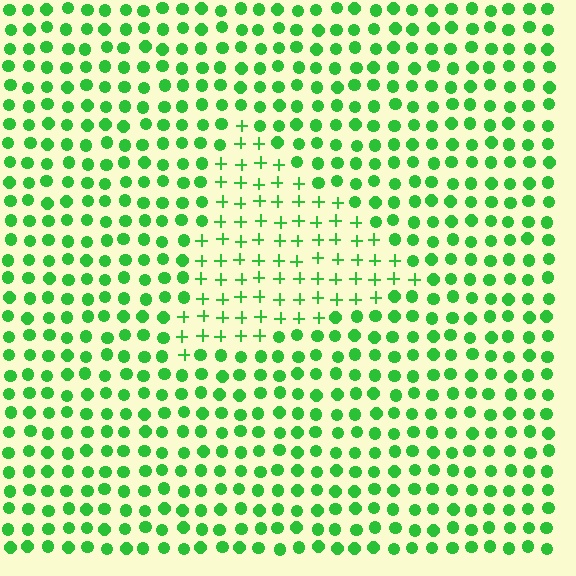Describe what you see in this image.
The image is filled with small green elements arranged in a uniform grid. A triangle-shaped region contains plus signs, while the surrounding area contains circles. The boundary is defined purely by the change in element shape.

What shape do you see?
I see a triangle.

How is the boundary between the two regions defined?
The boundary is defined by a change in element shape: plus signs inside vs. circles outside. All elements share the same color and spacing.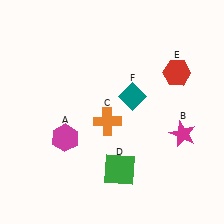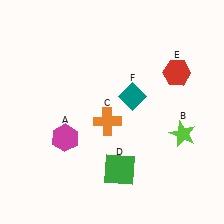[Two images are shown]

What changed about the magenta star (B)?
In Image 1, B is magenta. In Image 2, it changed to lime.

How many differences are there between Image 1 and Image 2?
There is 1 difference between the two images.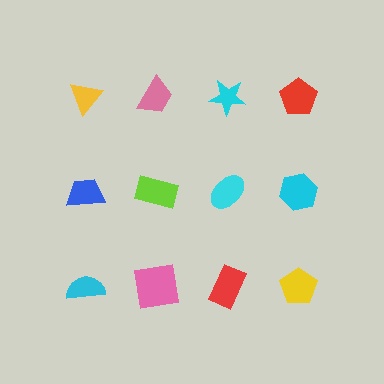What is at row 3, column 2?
A pink square.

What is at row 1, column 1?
A yellow triangle.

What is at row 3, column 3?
A red rectangle.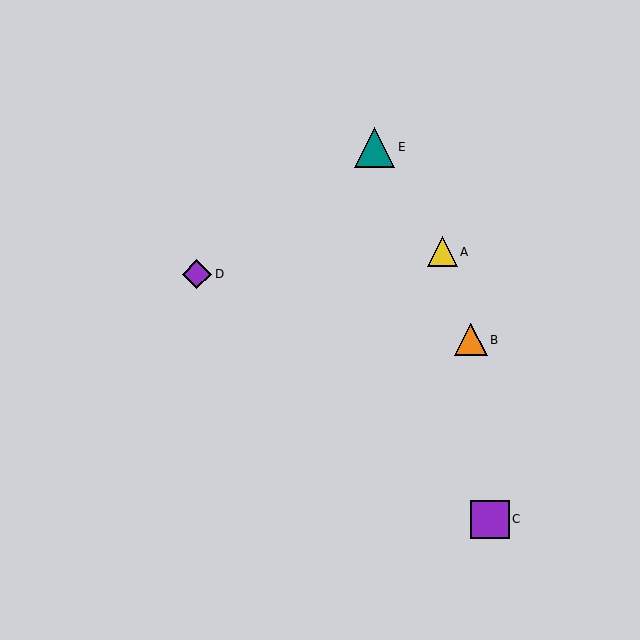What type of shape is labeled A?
Shape A is a yellow triangle.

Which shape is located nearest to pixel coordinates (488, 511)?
The purple square (labeled C) at (490, 520) is nearest to that location.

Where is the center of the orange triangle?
The center of the orange triangle is at (471, 340).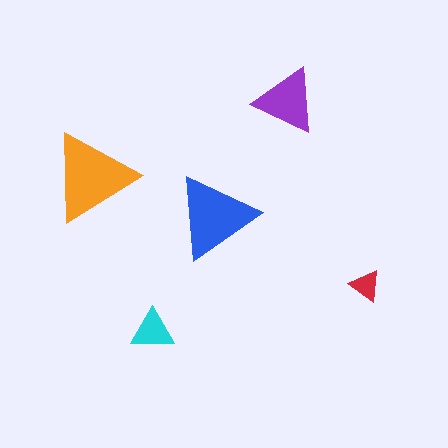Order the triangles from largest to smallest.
the orange one, the blue one, the purple one, the cyan one, the red one.